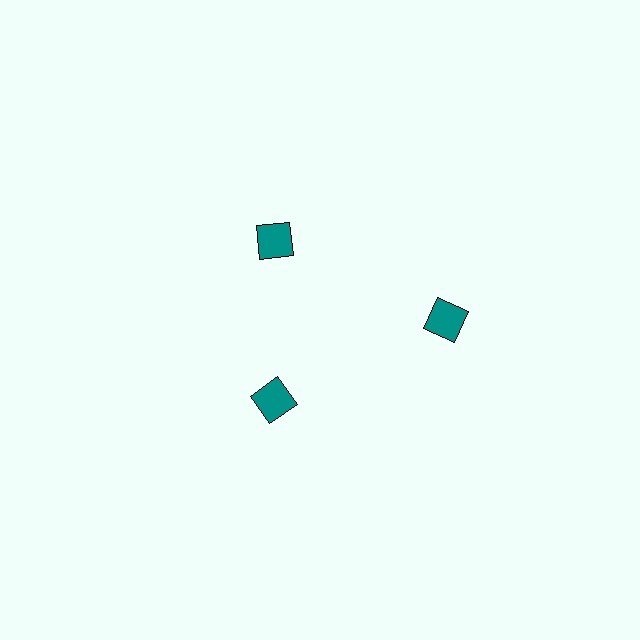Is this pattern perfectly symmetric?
No. The 3 teal squares are arranged in a ring, but one element near the 3 o'clock position is pushed outward from the center, breaking the 3-fold rotational symmetry.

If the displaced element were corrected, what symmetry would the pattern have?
It would have 3-fold rotational symmetry — the pattern would map onto itself every 120 degrees.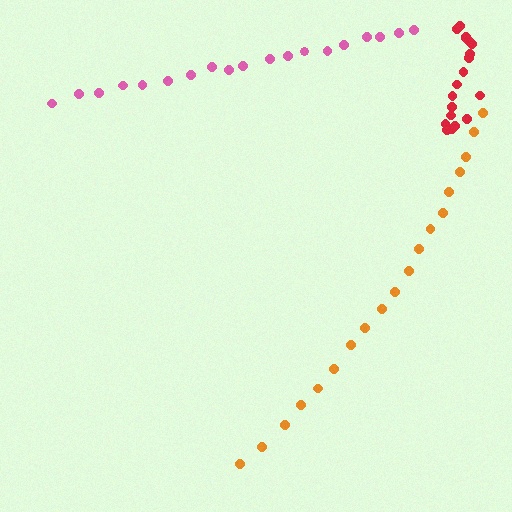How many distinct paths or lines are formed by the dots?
There are 3 distinct paths.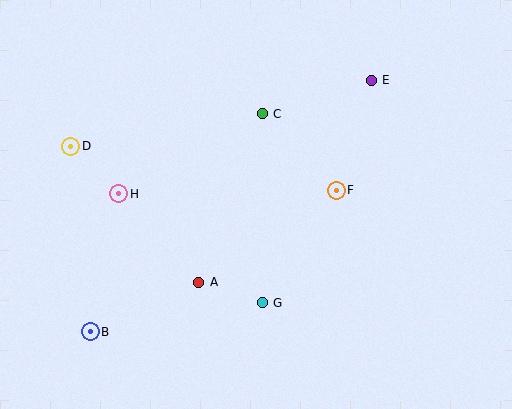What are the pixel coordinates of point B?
Point B is at (90, 332).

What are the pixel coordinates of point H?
Point H is at (119, 194).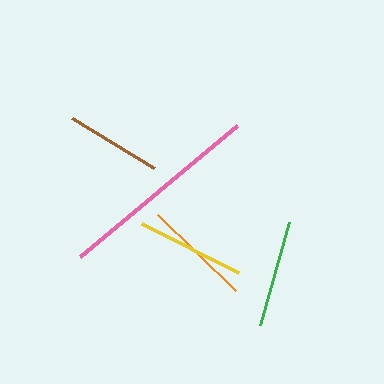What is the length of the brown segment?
The brown segment is approximately 96 pixels long.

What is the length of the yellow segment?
The yellow segment is approximately 109 pixels long.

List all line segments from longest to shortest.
From longest to shortest: pink, orange, yellow, green, brown.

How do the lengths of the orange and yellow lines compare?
The orange and yellow lines are approximately the same length.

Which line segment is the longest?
The pink line is the longest at approximately 205 pixels.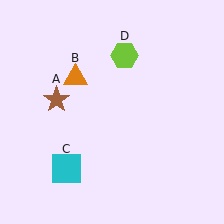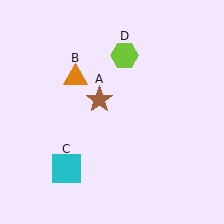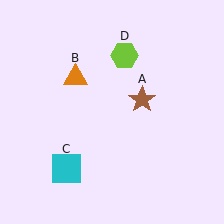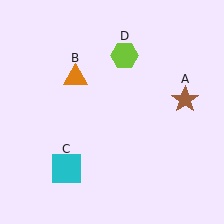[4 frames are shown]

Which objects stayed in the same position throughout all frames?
Orange triangle (object B) and cyan square (object C) and lime hexagon (object D) remained stationary.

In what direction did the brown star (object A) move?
The brown star (object A) moved right.